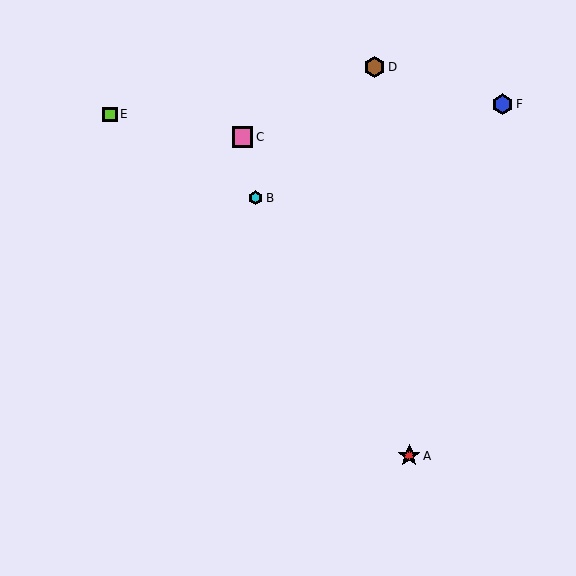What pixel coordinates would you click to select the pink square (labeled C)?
Click at (242, 137) to select the pink square C.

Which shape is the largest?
The red star (labeled A) is the largest.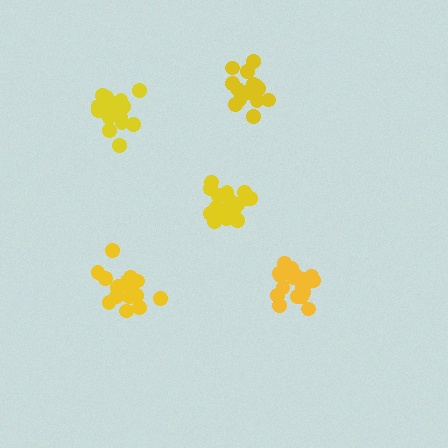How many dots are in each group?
Group 1: 18 dots, Group 2: 19 dots, Group 3: 19 dots, Group 4: 19 dots, Group 5: 15 dots (90 total).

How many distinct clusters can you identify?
There are 5 distinct clusters.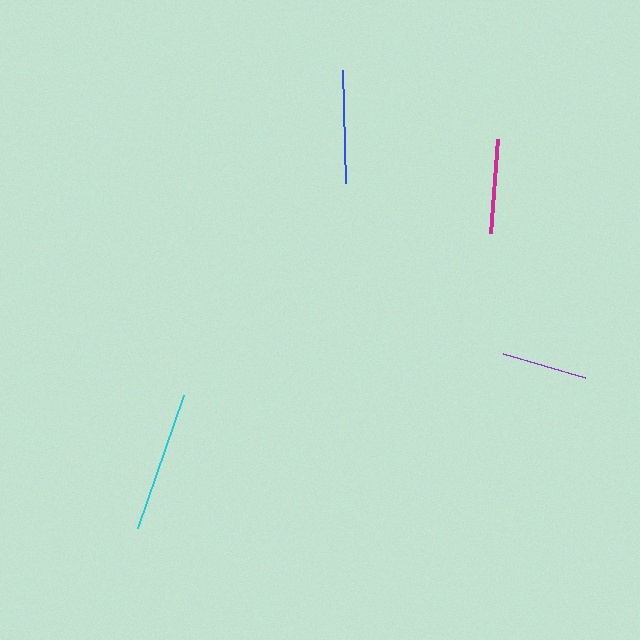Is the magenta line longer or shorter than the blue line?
The blue line is longer than the magenta line.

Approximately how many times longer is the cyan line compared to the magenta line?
The cyan line is approximately 1.5 times the length of the magenta line.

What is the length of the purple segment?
The purple segment is approximately 85 pixels long.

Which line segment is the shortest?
The purple line is the shortest at approximately 85 pixels.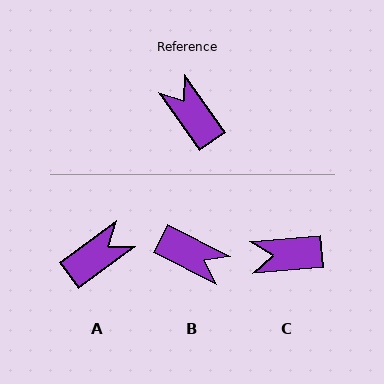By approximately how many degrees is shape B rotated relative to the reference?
Approximately 153 degrees clockwise.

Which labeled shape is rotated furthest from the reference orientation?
B, about 153 degrees away.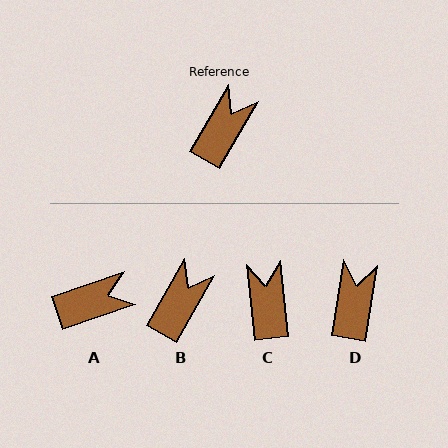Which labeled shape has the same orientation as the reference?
B.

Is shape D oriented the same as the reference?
No, it is off by about 21 degrees.